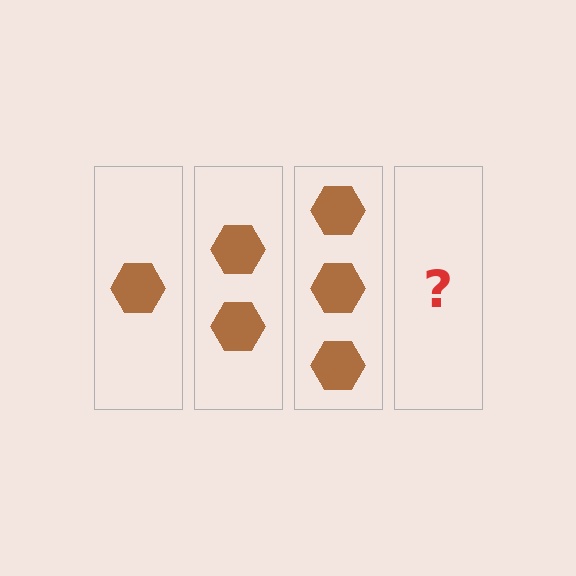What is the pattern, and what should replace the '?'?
The pattern is that each step adds one more hexagon. The '?' should be 4 hexagons.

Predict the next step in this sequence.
The next step is 4 hexagons.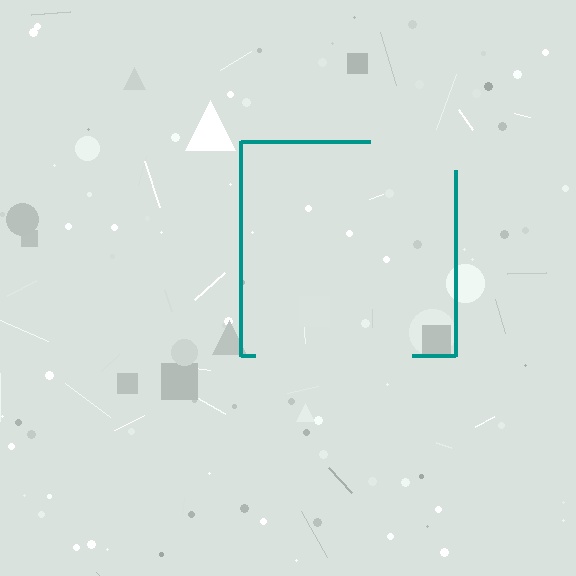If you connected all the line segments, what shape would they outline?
They would outline a square.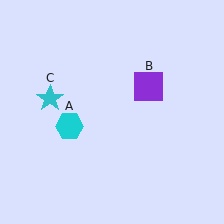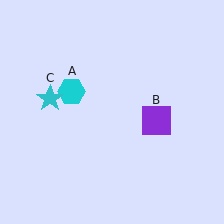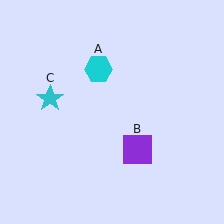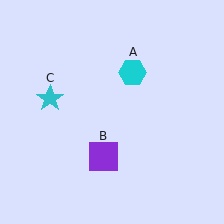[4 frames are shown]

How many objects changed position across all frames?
2 objects changed position: cyan hexagon (object A), purple square (object B).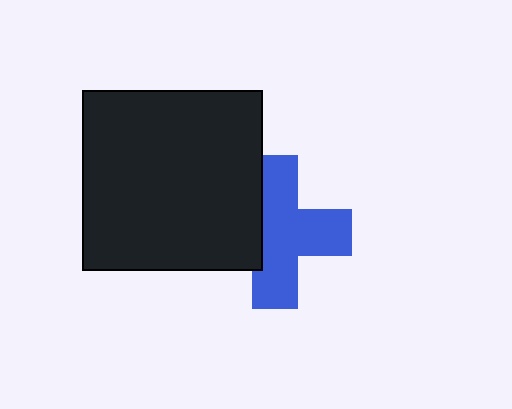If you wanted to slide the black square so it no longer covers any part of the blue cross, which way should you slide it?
Slide it left — that is the most direct way to separate the two shapes.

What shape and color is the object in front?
The object in front is a black square.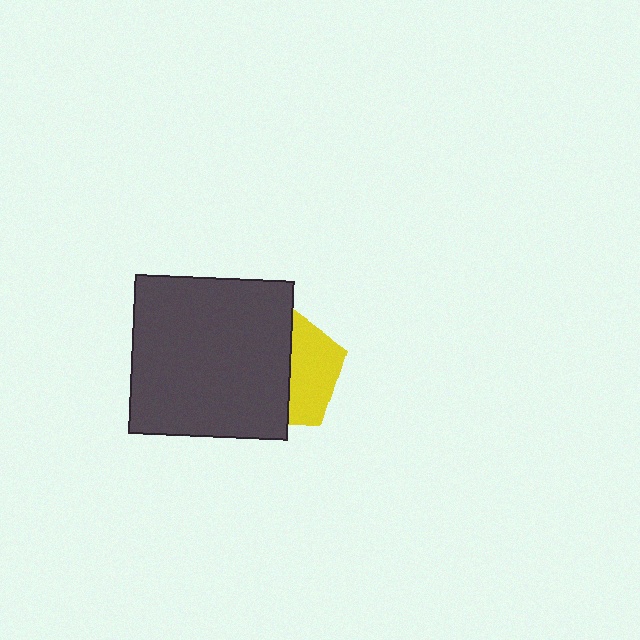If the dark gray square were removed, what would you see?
You would see the complete yellow pentagon.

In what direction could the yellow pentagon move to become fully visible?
The yellow pentagon could move right. That would shift it out from behind the dark gray square entirely.